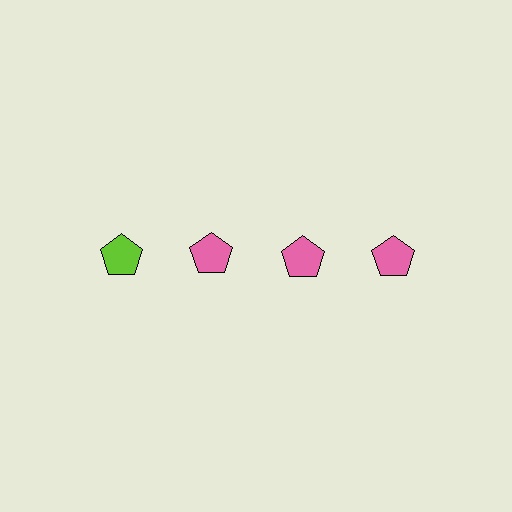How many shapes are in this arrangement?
There are 4 shapes arranged in a grid pattern.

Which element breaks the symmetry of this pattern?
The lime pentagon in the top row, leftmost column breaks the symmetry. All other shapes are pink pentagons.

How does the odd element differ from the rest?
It has a different color: lime instead of pink.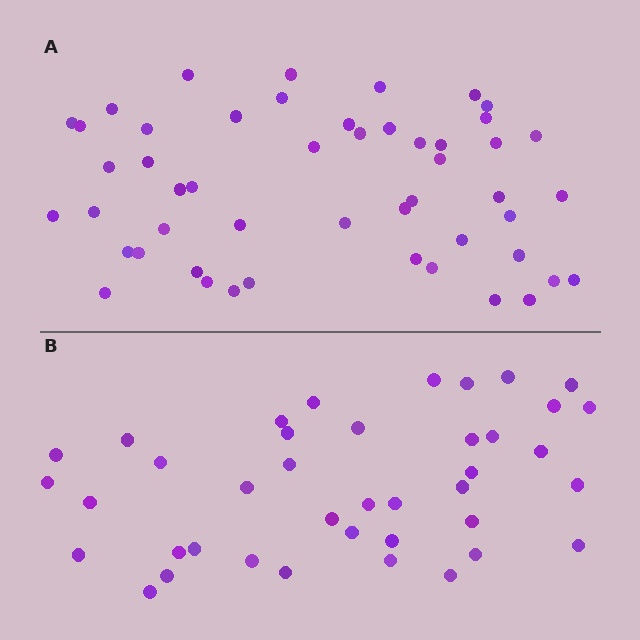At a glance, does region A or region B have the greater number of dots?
Region A (the top region) has more dots.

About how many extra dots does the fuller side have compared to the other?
Region A has roughly 10 or so more dots than region B.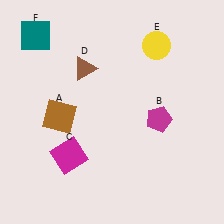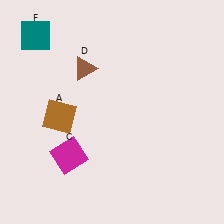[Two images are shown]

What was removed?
The magenta pentagon (B), the yellow circle (E) were removed in Image 2.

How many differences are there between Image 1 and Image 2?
There are 2 differences between the two images.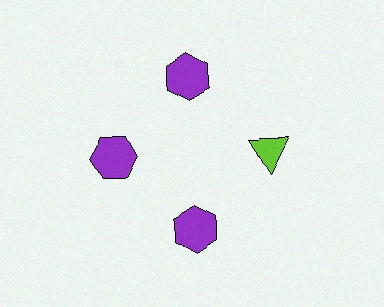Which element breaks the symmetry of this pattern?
The lime triangle at roughly the 3 o'clock position breaks the symmetry. All other shapes are purple hexagons.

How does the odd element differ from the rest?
It differs in both color (lime instead of purple) and shape (triangle instead of hexagon).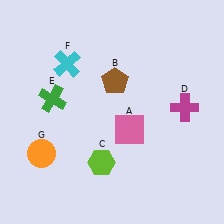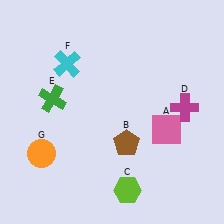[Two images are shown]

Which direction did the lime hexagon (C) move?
The lime hexagon (C) moved down.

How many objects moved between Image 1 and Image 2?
3 objects moved between the two images.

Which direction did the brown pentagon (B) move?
The brown pentagon (B) moved down.